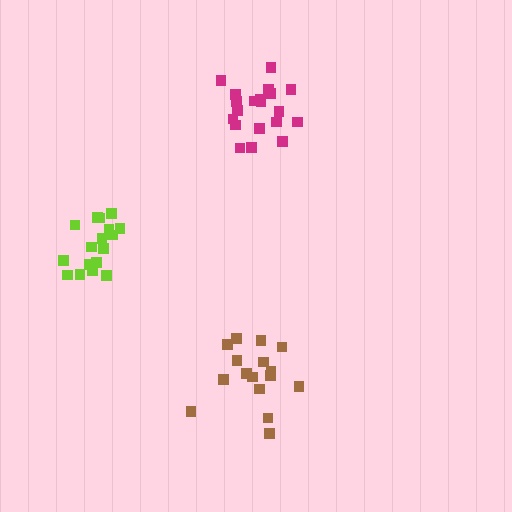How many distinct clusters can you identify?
There are 3 distinct clusters.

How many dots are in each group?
Group 1: 16 dots, Group 2: 20 dots, Group 3: 17 dots (53 total).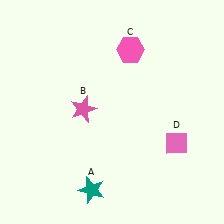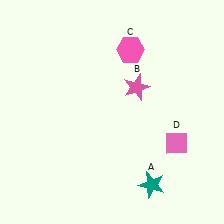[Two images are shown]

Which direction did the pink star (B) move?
The pink star (B) moved right.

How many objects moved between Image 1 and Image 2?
2 objects moved between the two images.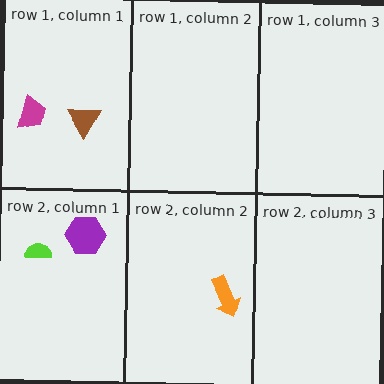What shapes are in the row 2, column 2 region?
The orange arrow.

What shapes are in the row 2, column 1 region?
The purple hexagon, the lime semicircle.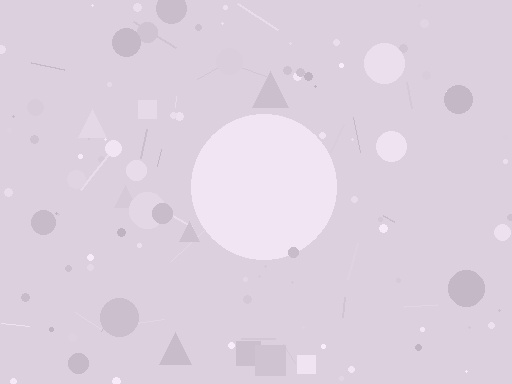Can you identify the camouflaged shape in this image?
The camouflaged shape is a circle.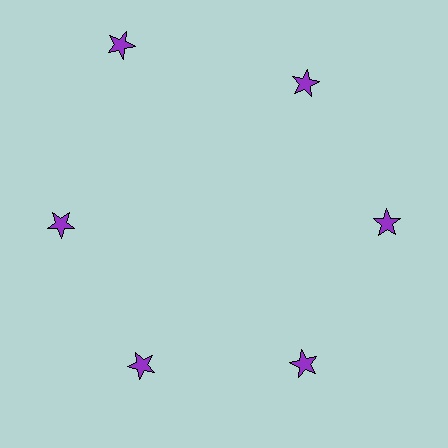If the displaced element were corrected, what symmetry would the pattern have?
It would have 6-fold rotational symmetry — the pattern would map onto itself every 60 degrees.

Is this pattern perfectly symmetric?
No. The 6 purple stars are arranged in a ring, but one element near the 11 o'clock position is pushed outward from the center, breaking the 6-fold rotational symmetry.